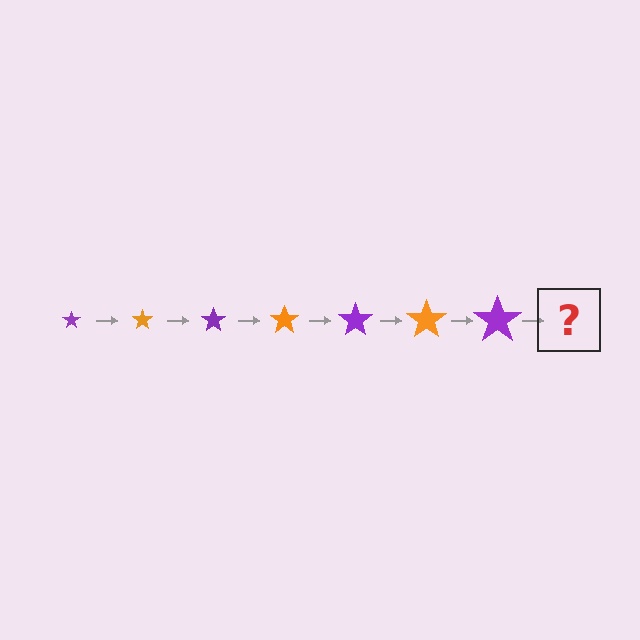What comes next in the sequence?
The next element should be an orange star, larger than the previous one.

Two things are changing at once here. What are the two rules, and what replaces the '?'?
The two rules are that the star grows larger each step and the color cycles through purple and orange. The '?' should be an orange star, larger than the previous one.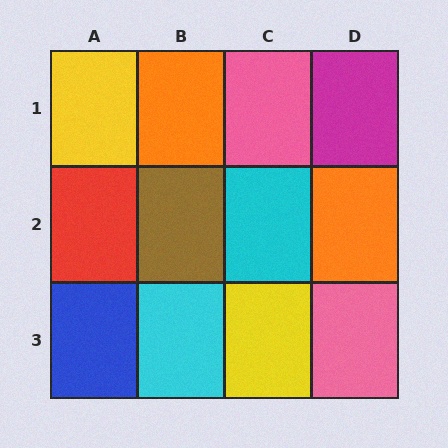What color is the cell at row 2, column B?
Brown.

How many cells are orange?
2 cells are orange.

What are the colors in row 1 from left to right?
Yellow, orange, pink, magenta.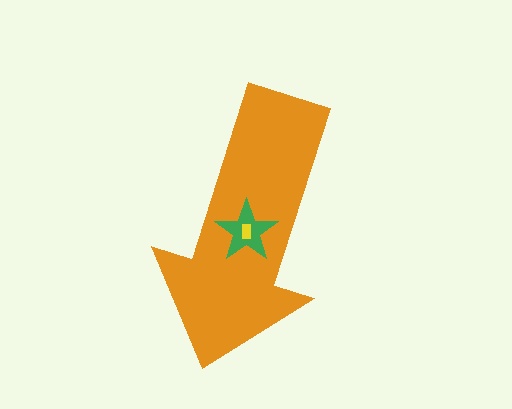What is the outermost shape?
The orange arrow.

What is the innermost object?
The yellow rectangle.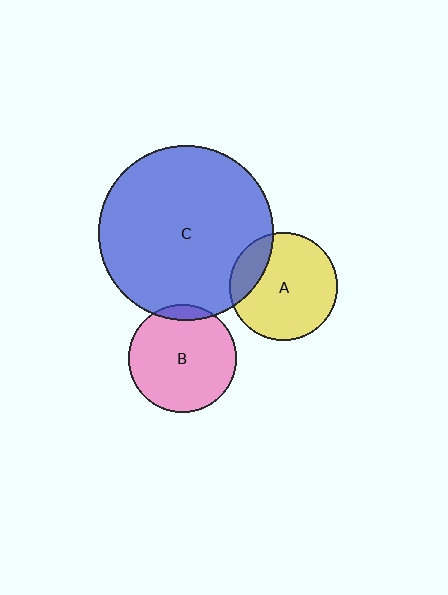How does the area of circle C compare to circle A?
Approximately 2.6 times.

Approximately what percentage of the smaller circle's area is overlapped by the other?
Approximately 10%.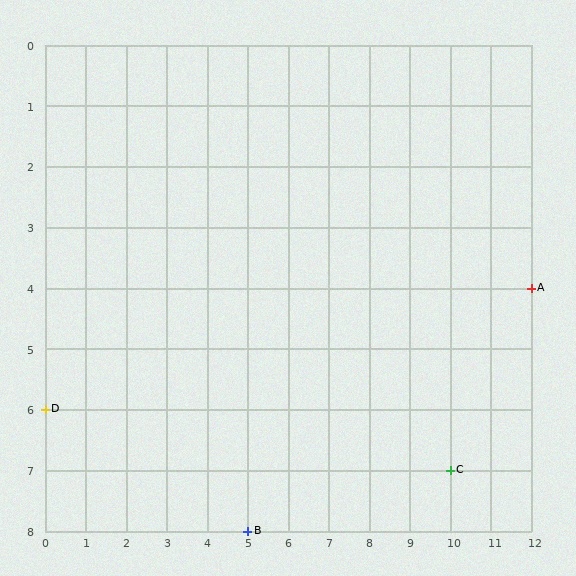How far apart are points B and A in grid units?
Points B and A are 7 columns and 4 rows apart (about 8.1 grid units diagonally).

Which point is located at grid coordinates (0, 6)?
Point D is at (0, 6).